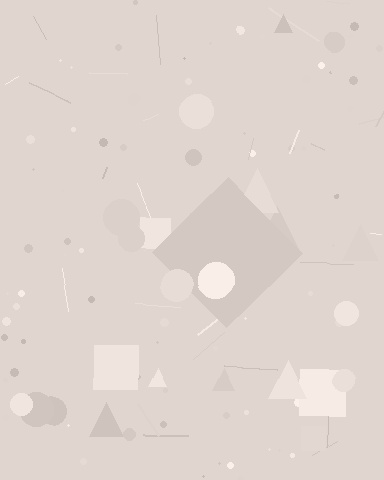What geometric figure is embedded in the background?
A diamond is embedded in the background.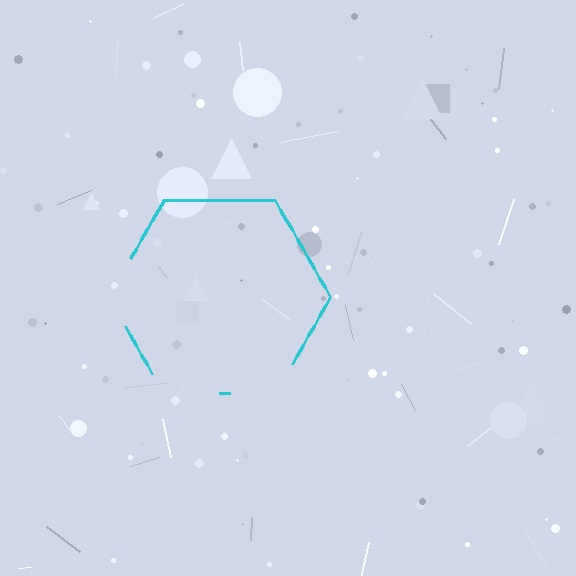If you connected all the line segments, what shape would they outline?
They would outline a hexagon.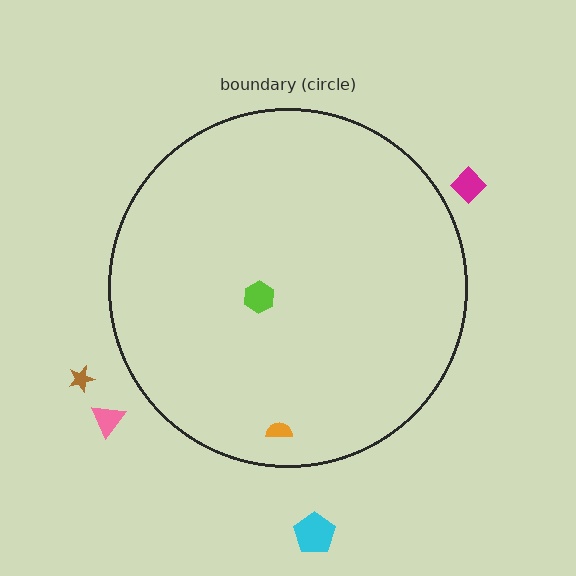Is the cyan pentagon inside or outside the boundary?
Outside.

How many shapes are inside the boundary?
2 inside, 4 outside.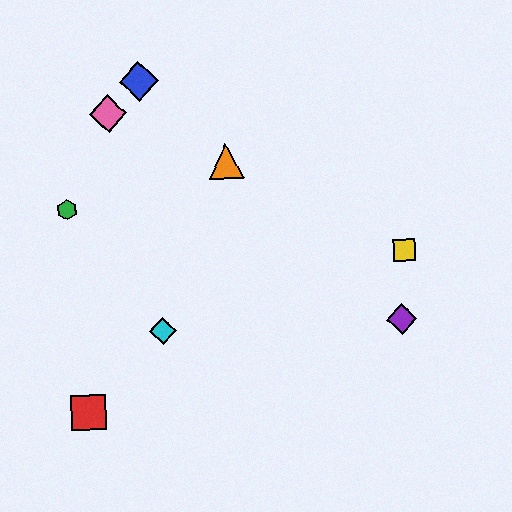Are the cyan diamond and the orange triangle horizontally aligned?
No, the cyan diamond is at y≈331 and the orange triangle is at y≈162.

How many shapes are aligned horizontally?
2 shapes (the purple diamond, the cyan diamond) are aligned horizontally.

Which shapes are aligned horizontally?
The purple diamond, the cyan diamond are aligned horizontally.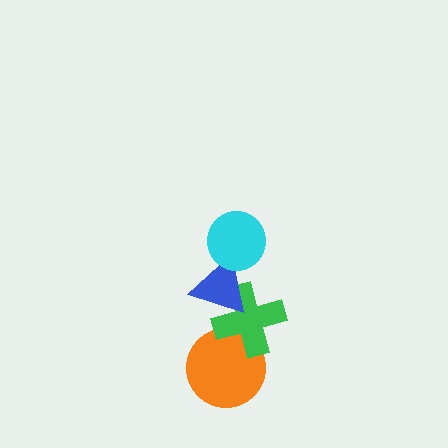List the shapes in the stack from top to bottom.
From top to bottom: the cyan circle, the blue triangle, the green cross, the orange circle.